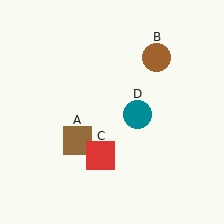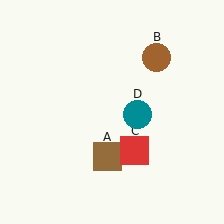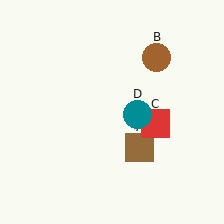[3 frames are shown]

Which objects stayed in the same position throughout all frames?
Brown circle (object B) and teal circle (object D) remained stationary.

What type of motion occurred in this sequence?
The brown square (object A), red square (object C) rotated counterclockwise around the center of the scene.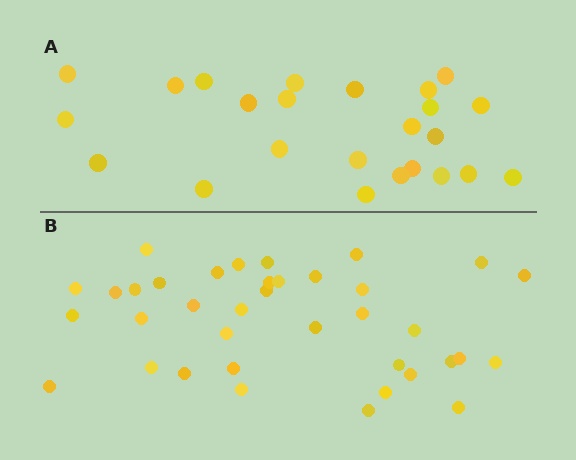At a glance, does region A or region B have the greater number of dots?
Region B (the bottom region) has more dots.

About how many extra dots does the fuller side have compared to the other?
Region B has approximately 15 more dots than region A.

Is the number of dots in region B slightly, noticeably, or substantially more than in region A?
Region B has substantially more. The ratio is roughly 1.5 to 1.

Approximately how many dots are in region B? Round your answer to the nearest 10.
About 40 dots. (The exact count is 37, which rounds to 40.)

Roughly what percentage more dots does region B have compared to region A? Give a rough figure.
About 55% more.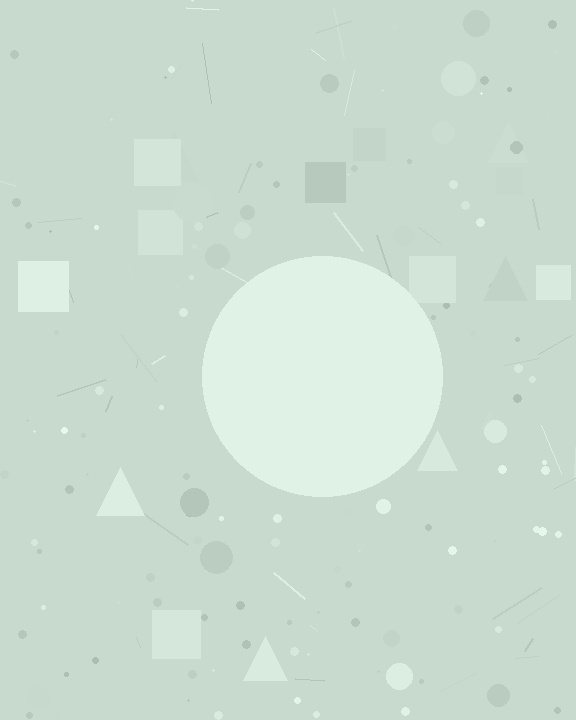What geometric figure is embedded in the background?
A circle is embedded in the background.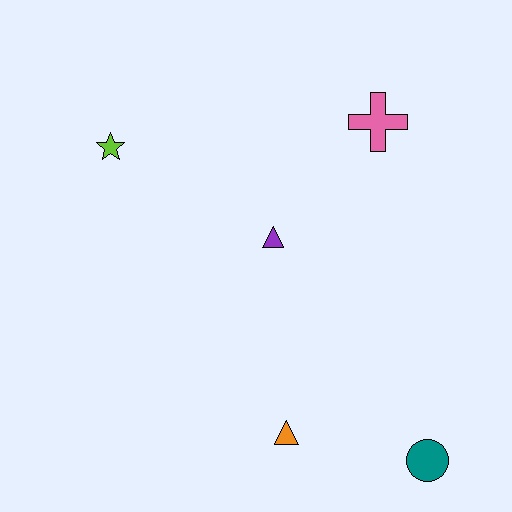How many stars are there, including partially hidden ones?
There is 1 star.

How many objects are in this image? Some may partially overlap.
There are 5 objects.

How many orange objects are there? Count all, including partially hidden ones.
There is 1 orange object.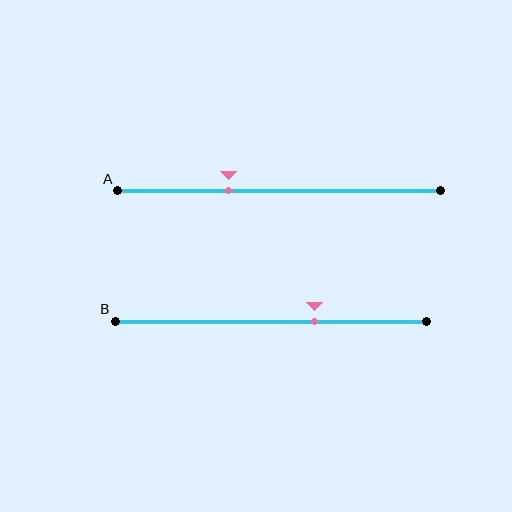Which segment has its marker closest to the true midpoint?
Segment B has its marker closest to the true midpoint.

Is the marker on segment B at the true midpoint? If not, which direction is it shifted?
No, the marker on segment B is shifted to the right by about 14% of the segment length.